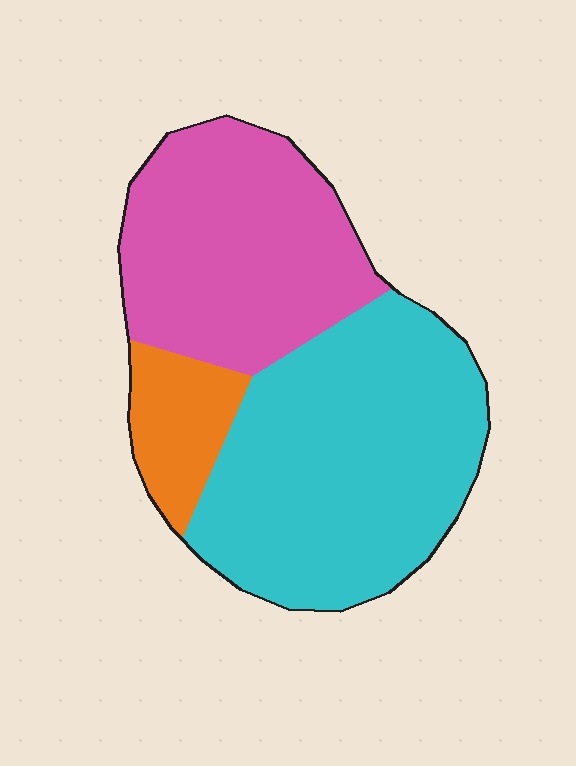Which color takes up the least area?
Orange, at roughly 10%.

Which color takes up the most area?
Cyan, at roughly 50%.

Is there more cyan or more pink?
Cyan.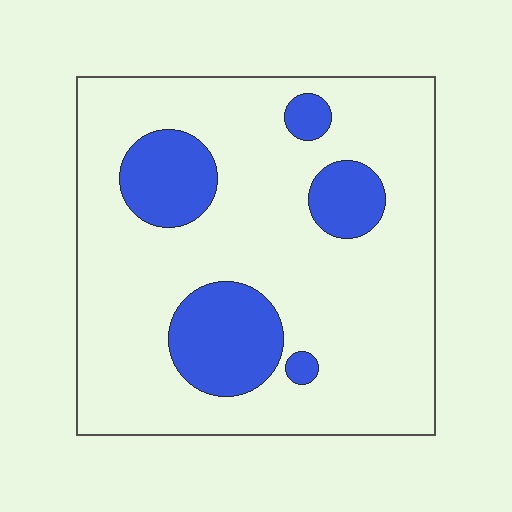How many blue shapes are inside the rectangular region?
5.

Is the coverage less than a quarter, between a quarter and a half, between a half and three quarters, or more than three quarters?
Less than a quarter.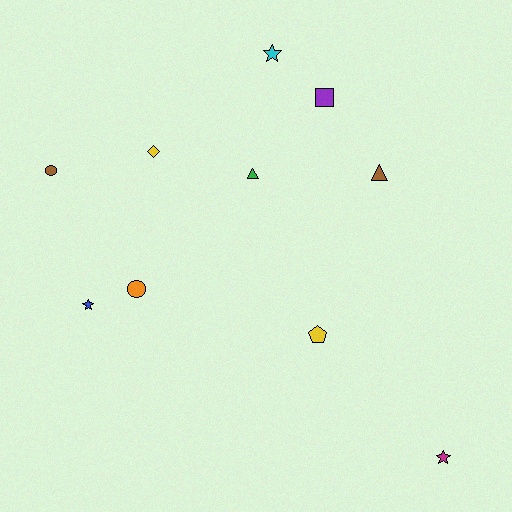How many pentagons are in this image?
There is 1 pentagon.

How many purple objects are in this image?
There is 1 purple object.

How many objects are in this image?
There are 10 objects.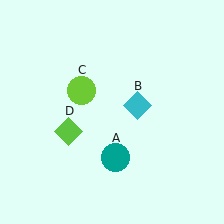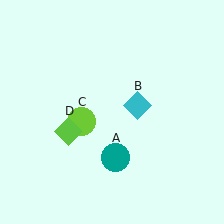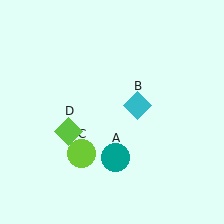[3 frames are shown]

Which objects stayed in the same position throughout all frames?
Teal circle (object A) and cyan diamond (object B) and lime diamond (object D) remained stationary.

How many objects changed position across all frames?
1 object changed position: lime circle (object C).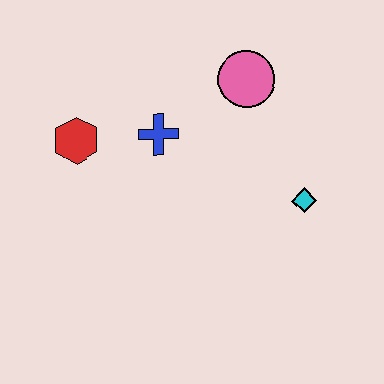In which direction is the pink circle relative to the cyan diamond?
The pink circle is above the cyan diamond.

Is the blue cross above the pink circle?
No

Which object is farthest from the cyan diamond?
The red hexagon is farthest from the cyan diamond.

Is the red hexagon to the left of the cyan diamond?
Yes